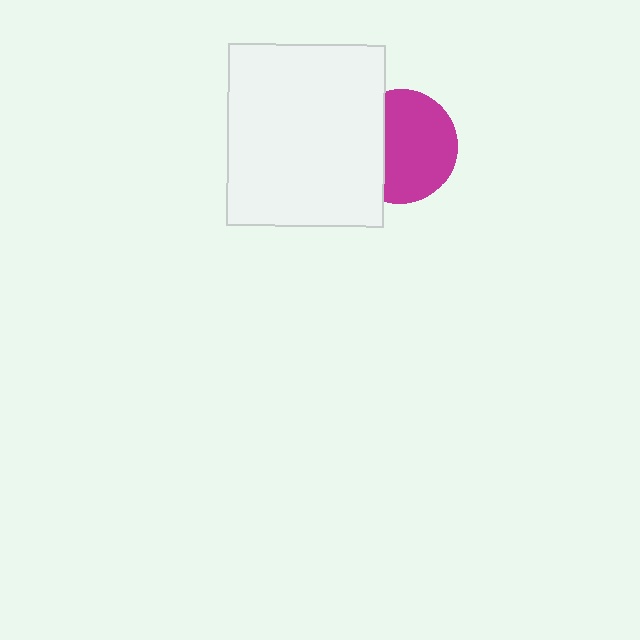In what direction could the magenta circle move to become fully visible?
The magenta circle could move right. That would shift it out from behind the white rectangle entirely.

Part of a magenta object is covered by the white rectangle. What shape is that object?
It is a circle.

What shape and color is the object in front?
The object in front is a white rectangle.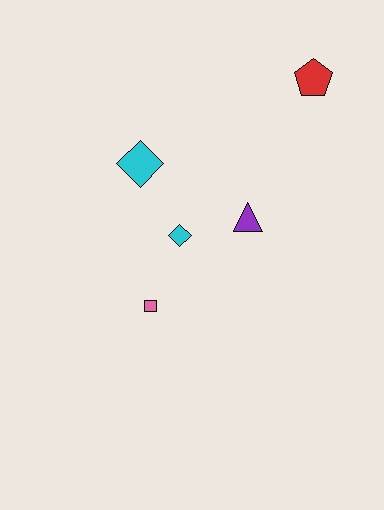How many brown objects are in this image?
There are no brown objects.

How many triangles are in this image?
There is 1 triangle.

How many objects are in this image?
There are 5 objects.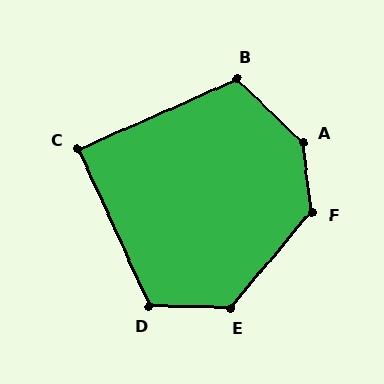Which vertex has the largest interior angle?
A, at approximately 141 degrees.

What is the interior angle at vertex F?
Approximately 132 degrees (obtuse).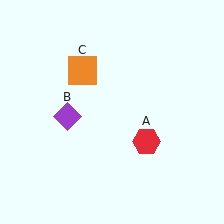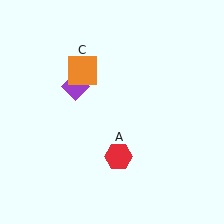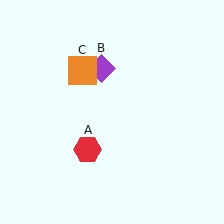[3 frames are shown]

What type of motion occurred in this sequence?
The red hexagon (object A), purple diamond (object B) rotated clockwise around the center of the scene.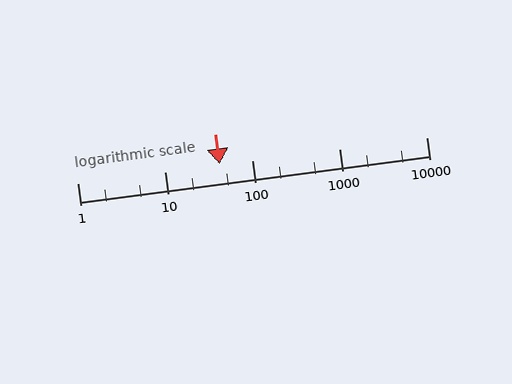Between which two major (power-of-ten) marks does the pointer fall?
The pointer is between 10 and 100.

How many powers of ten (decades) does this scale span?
The scale spans 4 decades, from 1 to 10000.